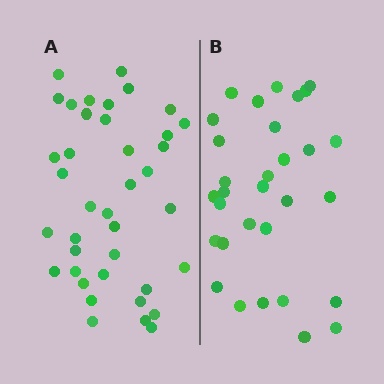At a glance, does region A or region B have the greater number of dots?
Region A (the left region) has more dots.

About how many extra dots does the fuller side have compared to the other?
Region A has roughly 8 or so more dots than region B.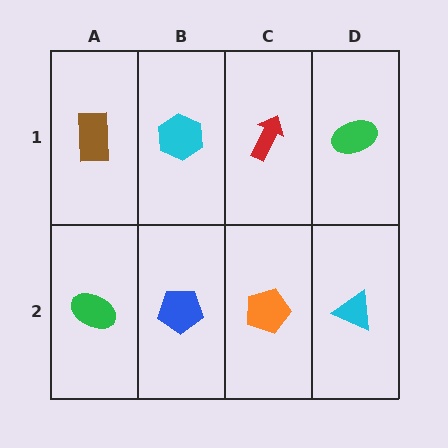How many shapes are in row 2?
4 shapes.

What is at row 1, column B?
A cyan hexagon.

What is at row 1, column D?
A green ellipse.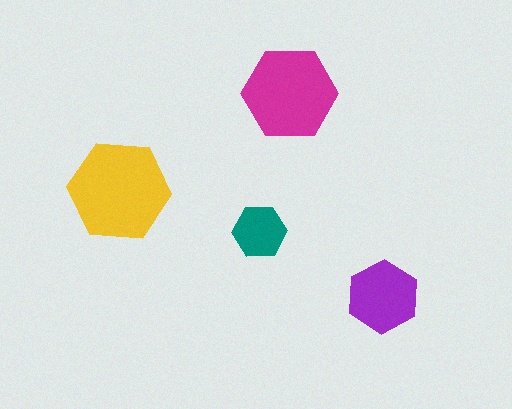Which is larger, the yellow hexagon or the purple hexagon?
The yellow one.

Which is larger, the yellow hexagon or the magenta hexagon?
The yellow one.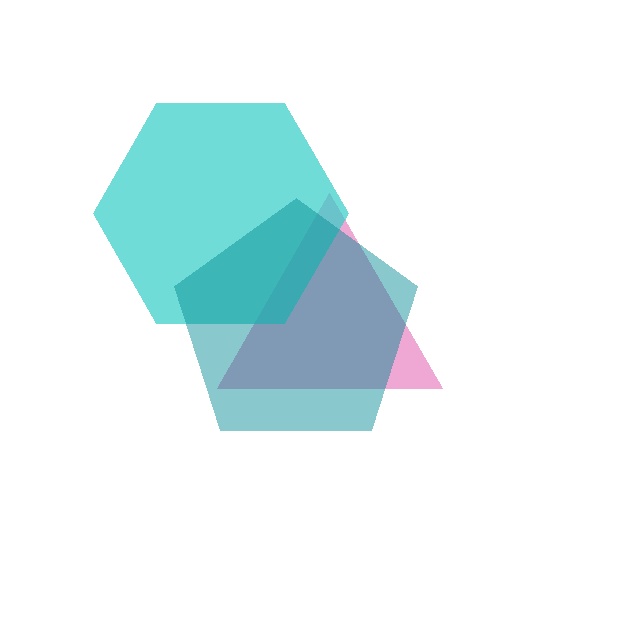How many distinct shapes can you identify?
There are 3 distinct shapes: a pink triangle, a cyan hexagon, a teal pentagon.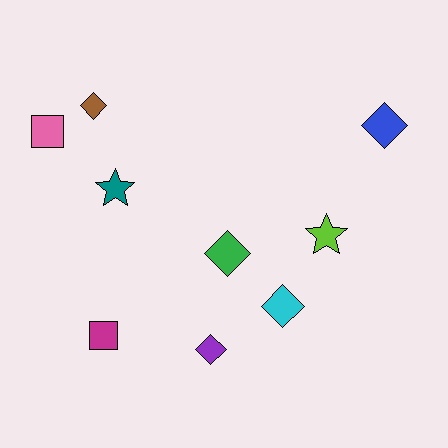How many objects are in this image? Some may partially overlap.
There are 9 objects.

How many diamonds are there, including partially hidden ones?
There are 5 diamonds.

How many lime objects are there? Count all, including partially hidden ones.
There is 1 lime object.